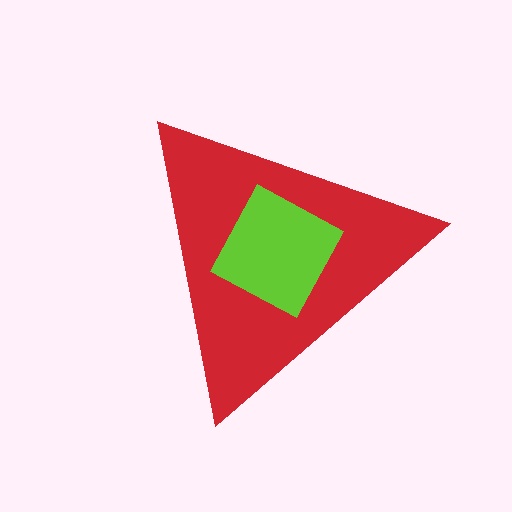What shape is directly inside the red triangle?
The lime diamond.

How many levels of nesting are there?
2.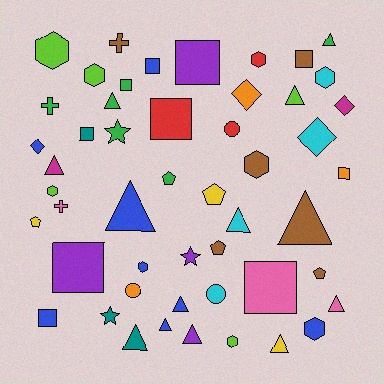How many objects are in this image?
There are 50 objects.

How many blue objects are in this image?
There are 8 blue objects.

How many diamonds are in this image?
There are 4 diamonds.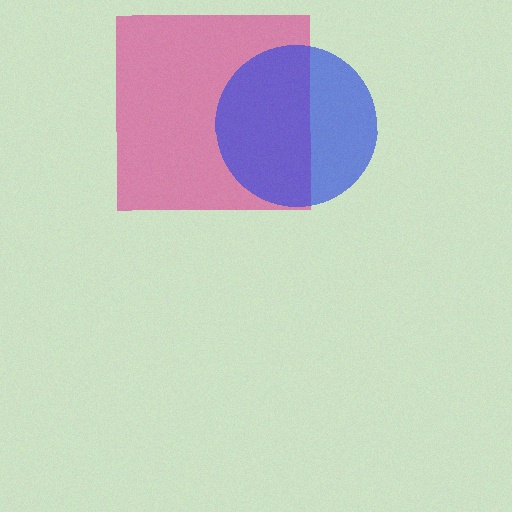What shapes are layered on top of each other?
The layered shapes are: a pink square, a blue circle.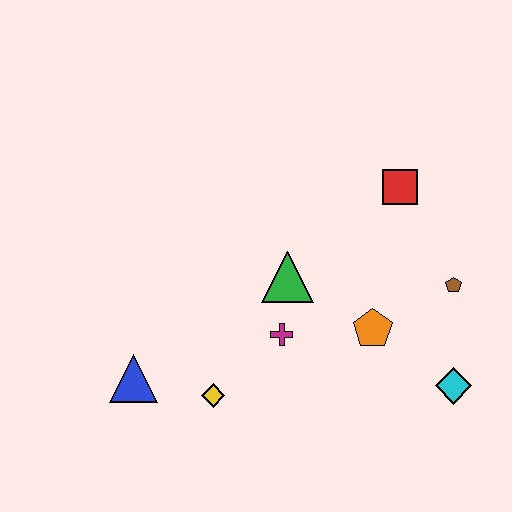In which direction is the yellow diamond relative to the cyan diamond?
The yellow diamond is to the left of the cyan diamond.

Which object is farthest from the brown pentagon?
The blue triangle is farthest from the brown pentagon.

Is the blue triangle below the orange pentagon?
Yes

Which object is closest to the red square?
The brown pentagon is closest to the red square.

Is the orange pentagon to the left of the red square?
Yes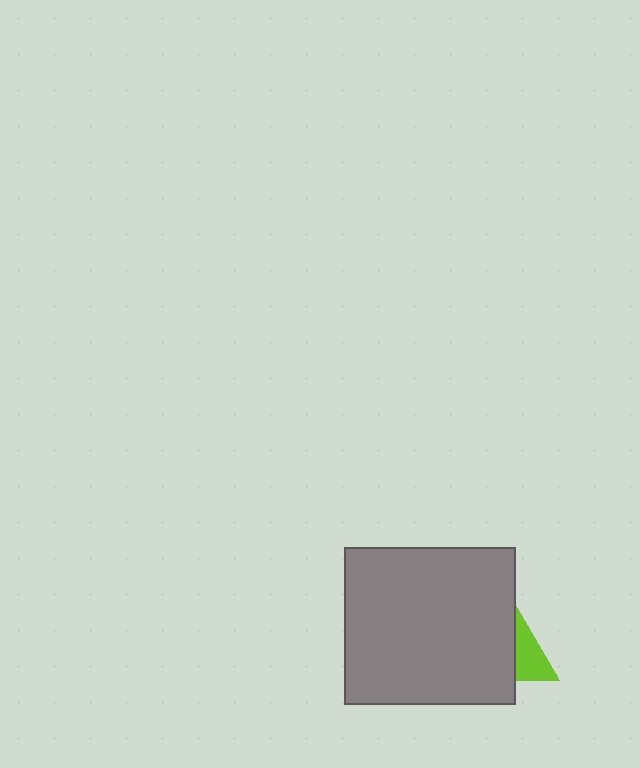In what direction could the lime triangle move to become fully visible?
The lime triangle could move right. That would shift it out from behind the gray rectangle entirely.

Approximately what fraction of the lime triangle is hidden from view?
Roughly 54% of the lime triangle is hidden behind the gray rectangle.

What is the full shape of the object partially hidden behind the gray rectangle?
The partially hidden object is a lime triangle.